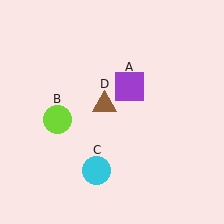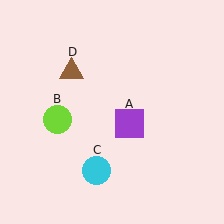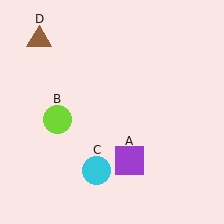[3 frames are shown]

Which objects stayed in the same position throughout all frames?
Lime circle (object B) and cyan circle (object C) remained stationary.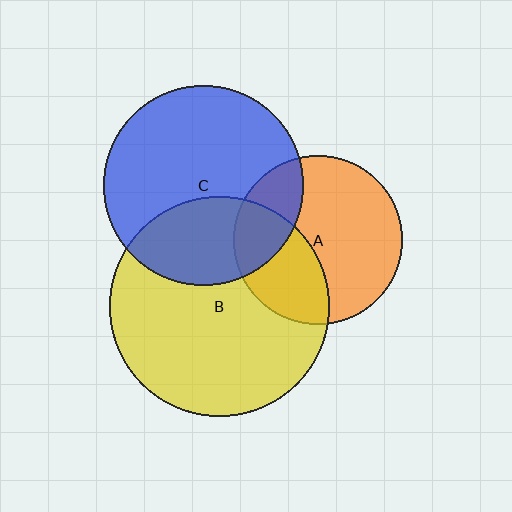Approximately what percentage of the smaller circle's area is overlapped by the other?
Approximately 35%.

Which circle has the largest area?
Circle B (yellow).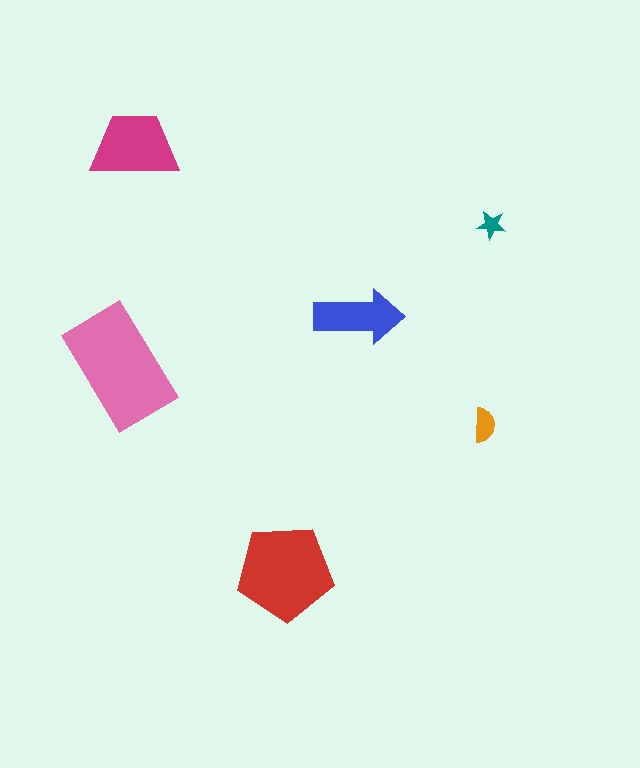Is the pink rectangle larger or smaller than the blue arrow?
Larger.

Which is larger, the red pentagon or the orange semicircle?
The red pentagon.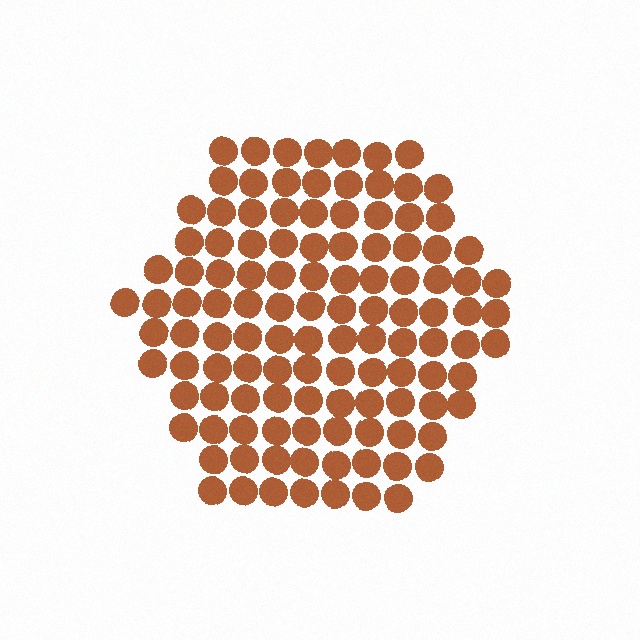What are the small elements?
The small elements are circles.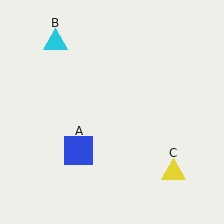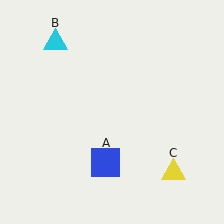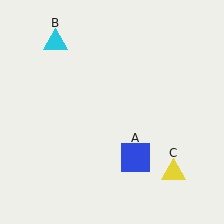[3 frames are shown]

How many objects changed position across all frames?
1 object changed position: blue square (object A).